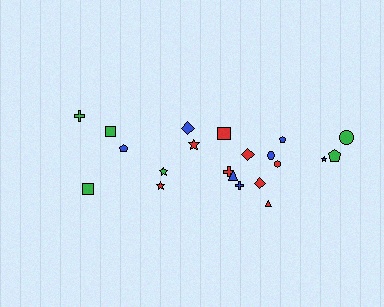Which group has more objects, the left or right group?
The right group.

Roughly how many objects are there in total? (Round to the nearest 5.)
Roughly 20 objects in total.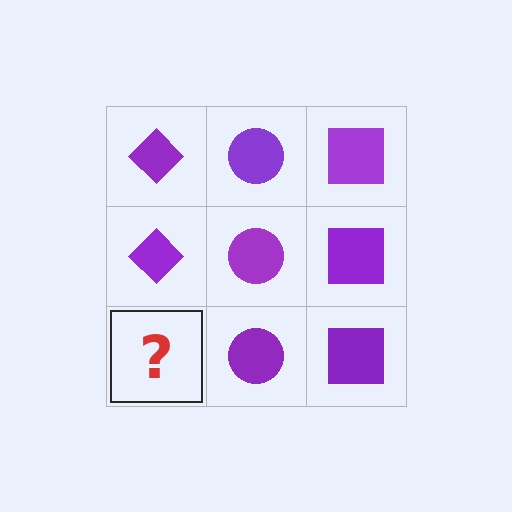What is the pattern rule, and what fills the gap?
The rule is that each column has a consistent shape. The gap should be filled with a purple diamond.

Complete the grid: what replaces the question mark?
The question mark should be replaced with a purple diamond.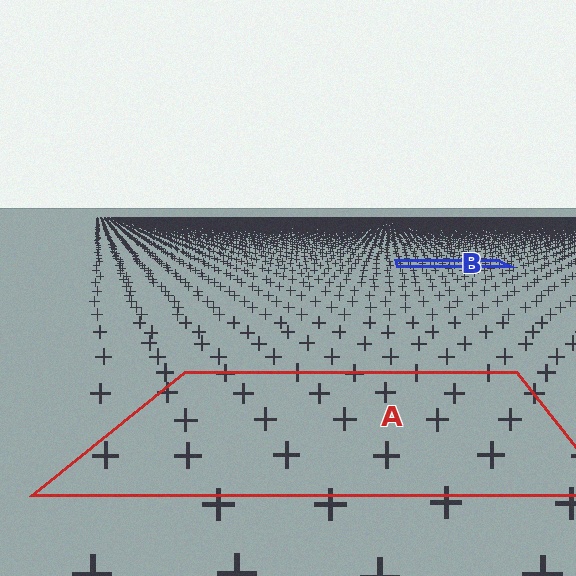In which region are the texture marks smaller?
The texture marks are smaller in region B, because it is farther away.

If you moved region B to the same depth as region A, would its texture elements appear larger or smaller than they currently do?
They would appear larger. At a closer depth, the same texture elements are projected at a bigger on-screen size.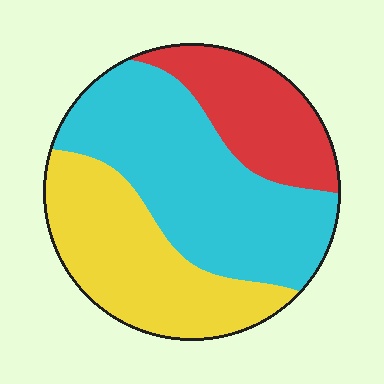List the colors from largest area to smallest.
From largest to smallest: cyan, yellow, red.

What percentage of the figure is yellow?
Yellow covers roughly 35% of the figure.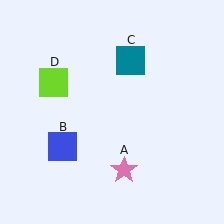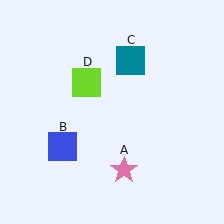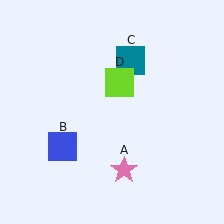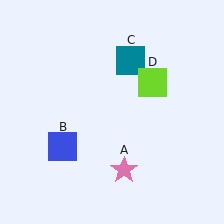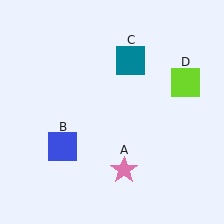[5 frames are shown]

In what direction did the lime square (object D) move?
The lime square (object D) moved right.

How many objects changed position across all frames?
1 object changed position: lime square (object D).